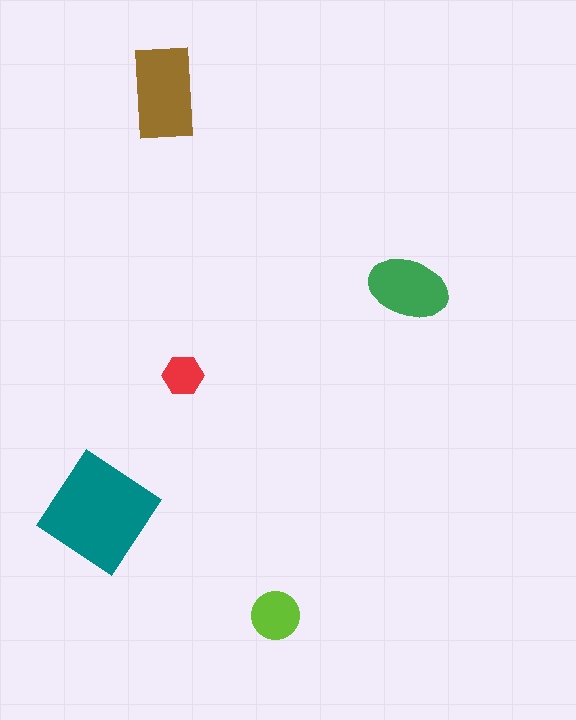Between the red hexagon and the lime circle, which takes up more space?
The lime circle.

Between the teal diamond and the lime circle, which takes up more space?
The teal diamond.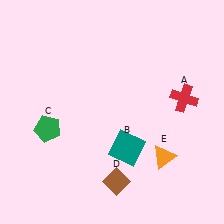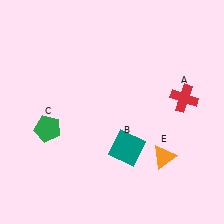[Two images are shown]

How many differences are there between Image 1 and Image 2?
There is 1 difference between the two images.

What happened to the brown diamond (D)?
The brown diamond (D) was removed in Image 2. It was in the bottom-right area of Image 1.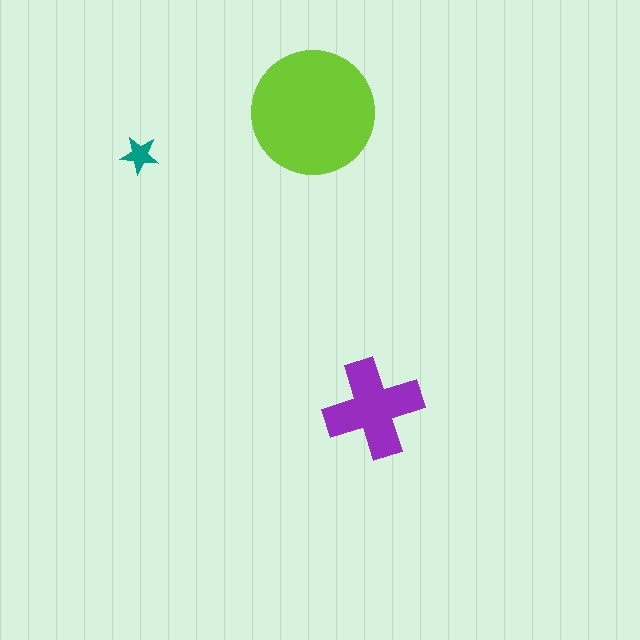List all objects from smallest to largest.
The teal star, the purple cross, the lime circle.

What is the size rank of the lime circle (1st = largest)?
1st.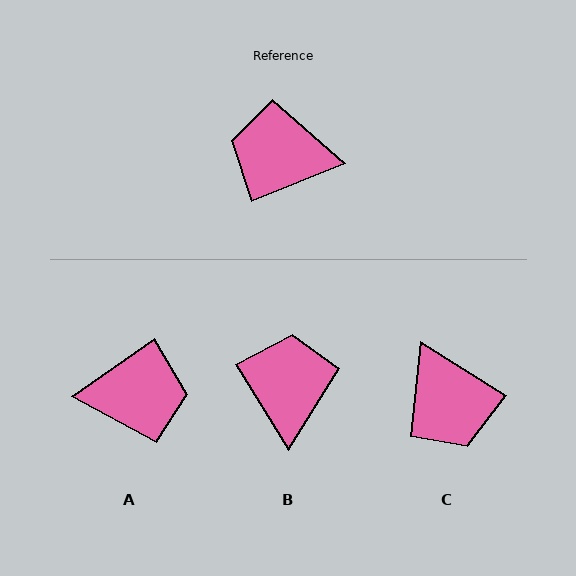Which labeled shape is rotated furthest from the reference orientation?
A, about 167 degrees away.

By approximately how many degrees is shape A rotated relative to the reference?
Approximately 167 degrees clockwise.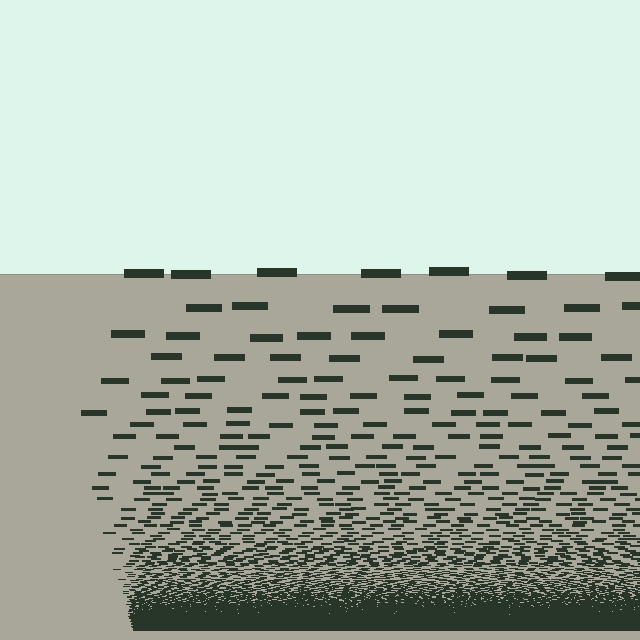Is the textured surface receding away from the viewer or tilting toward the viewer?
The surface appears to tilt toward the viewer. Texture elements get larger and sparser toward the top.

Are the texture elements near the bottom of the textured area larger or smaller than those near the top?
Smaller. The gradient is inverted — elements near the bottom are smaller and denser.